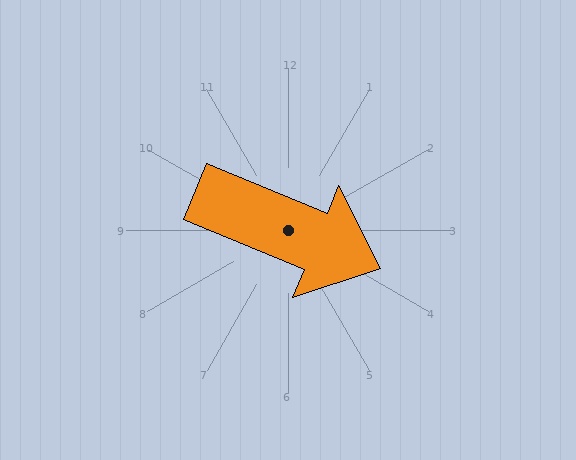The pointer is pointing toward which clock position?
Roughly 4 o'clock.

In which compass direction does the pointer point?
Southeast.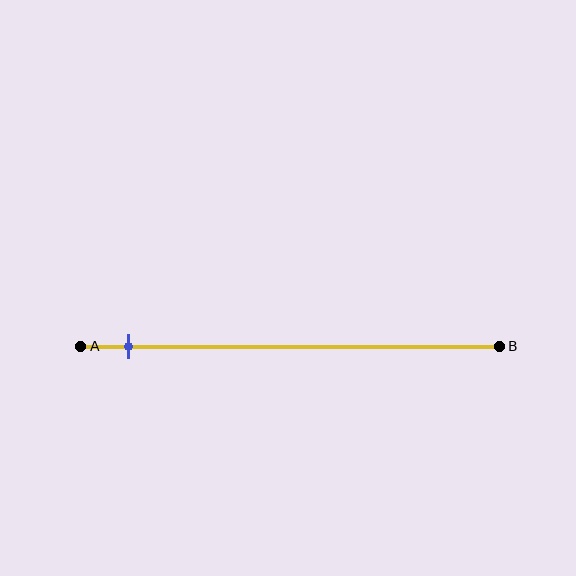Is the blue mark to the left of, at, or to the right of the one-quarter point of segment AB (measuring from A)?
The blue mark is to the left of the one-quarter point of segment AB.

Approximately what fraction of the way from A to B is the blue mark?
The blue mark is approximately 10% of the way from A to B.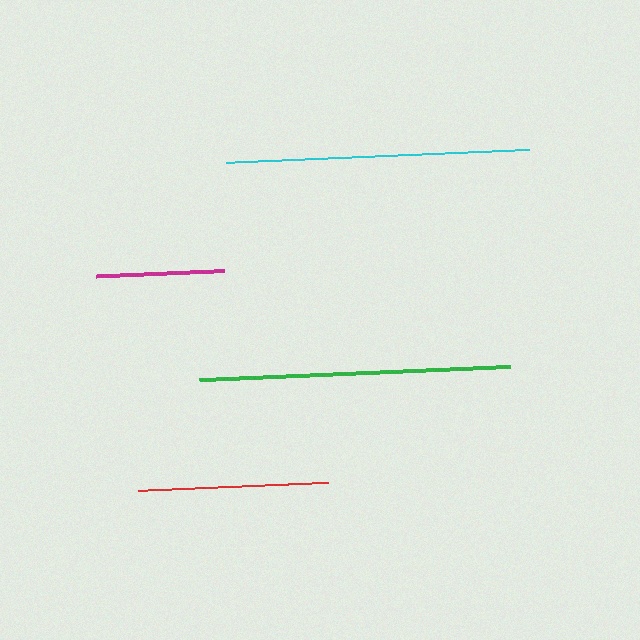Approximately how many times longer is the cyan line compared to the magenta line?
The cyan line is approximately 2.4 times the length of the magenta line.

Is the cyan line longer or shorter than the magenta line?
The cyan line is longer than the magenta line.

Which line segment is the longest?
The green line is the longest at approximately 312 pixels.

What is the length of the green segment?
The green segment is approximately 312 pixels long.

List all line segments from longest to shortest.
From longest to shortest: green, cyan, red, magenta.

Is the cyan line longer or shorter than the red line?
The cyan line is longer than the red line.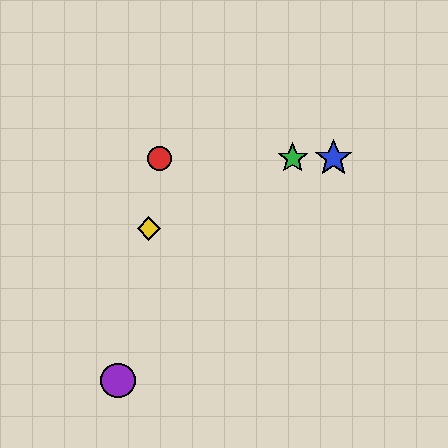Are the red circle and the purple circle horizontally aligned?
No, the red circle is at y≈158 and the purple circle is at y≈380.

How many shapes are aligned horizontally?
3 shapes (the red circle, the blue star, the green star) are aligned horizontally.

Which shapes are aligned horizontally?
The red circle, the blue star, the green star are aligned horizontally.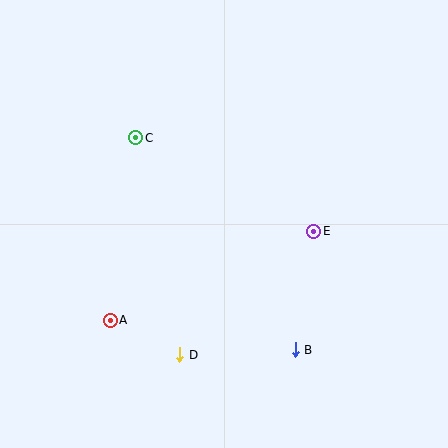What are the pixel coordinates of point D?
Point D is at (180, 355).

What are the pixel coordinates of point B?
Point B is at (295, 350).